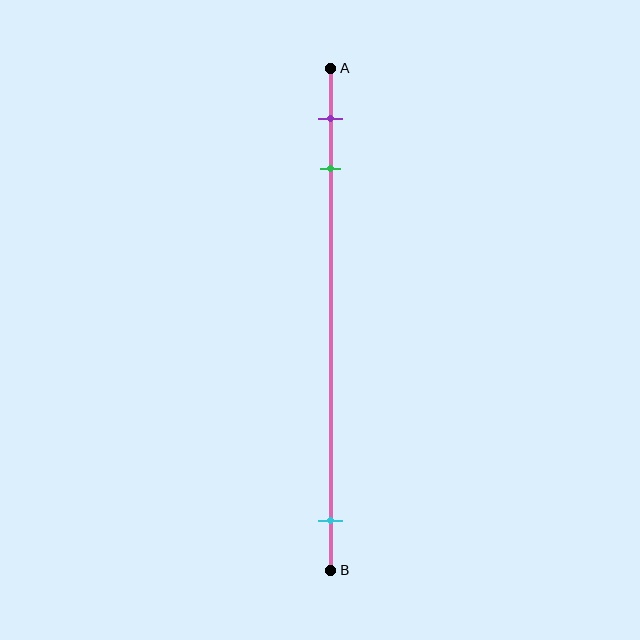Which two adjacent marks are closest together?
The purple and green marks are the closest adjacent pair.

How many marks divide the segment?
There are 3 marks dividing the segment.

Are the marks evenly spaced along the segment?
No, the marks are not evenly spaced.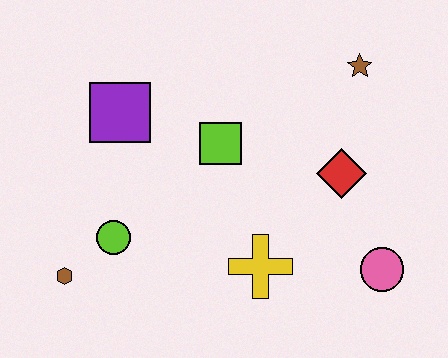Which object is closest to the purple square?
The lime square is closest to the purple square.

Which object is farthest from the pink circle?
The brown hexagon is farthest from the pink circle.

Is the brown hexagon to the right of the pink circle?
No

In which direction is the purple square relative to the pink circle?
The purple square is to the left of the pink circle.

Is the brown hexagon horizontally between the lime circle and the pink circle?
No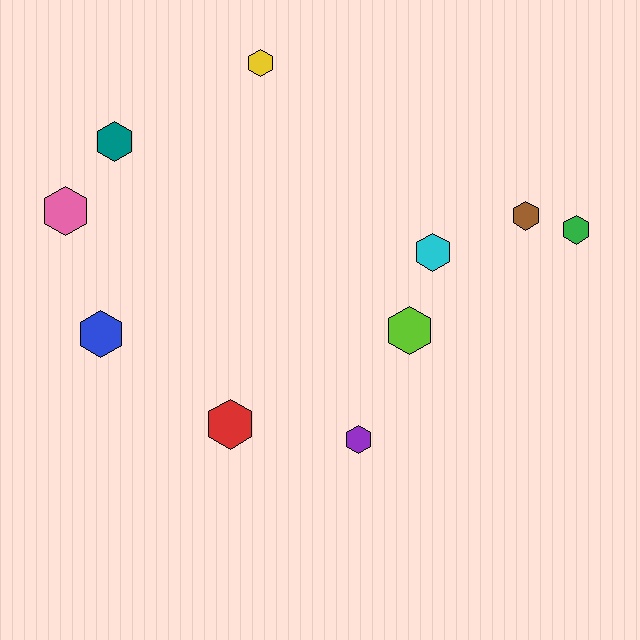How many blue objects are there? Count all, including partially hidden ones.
There is 1 blue object.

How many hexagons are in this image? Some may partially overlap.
There are 10 hexagons.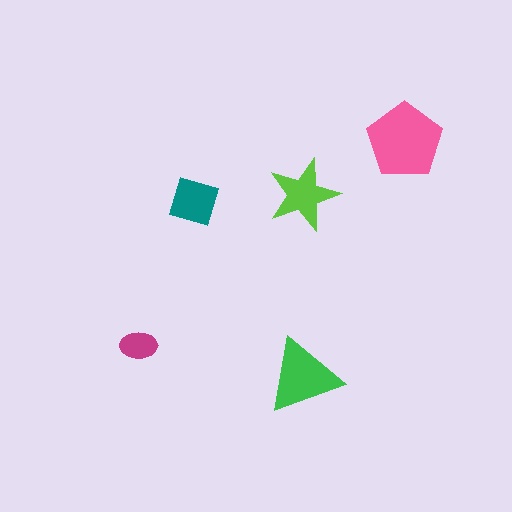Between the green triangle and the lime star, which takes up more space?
The green triangle.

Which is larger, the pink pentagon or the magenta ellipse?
The pink pentagon.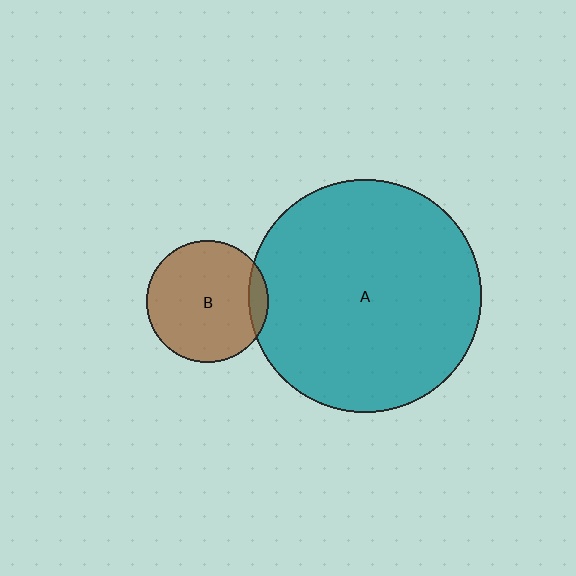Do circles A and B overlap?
Yes.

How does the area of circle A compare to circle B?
Approximately 3.6 times.